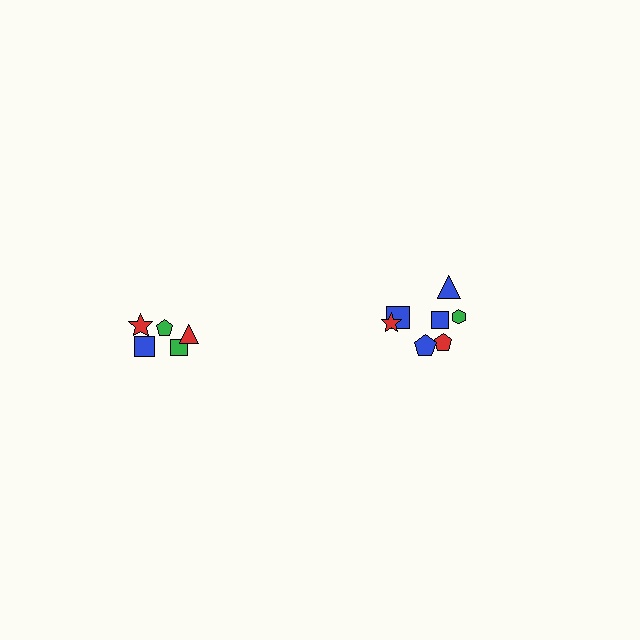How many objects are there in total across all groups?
There are 12 objects.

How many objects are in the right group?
There are 7 objects.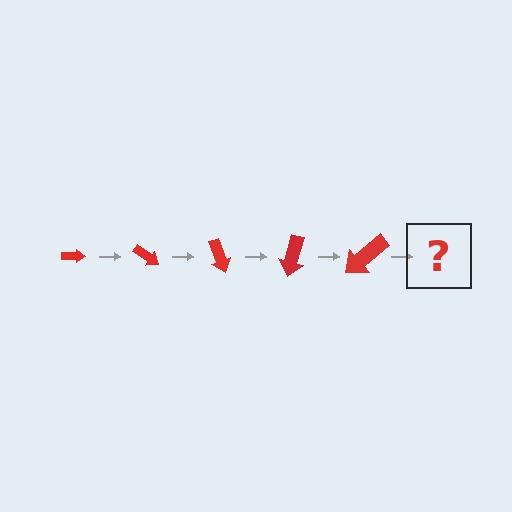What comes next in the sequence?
The next element should be an arrow, larger than the previous one and rotated 175 degrees from the start.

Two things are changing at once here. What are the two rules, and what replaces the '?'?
The two rules are that the arrow grows larger each step and it rotates 35 degrees each step. The '?' should be an arrow, larger than the previous one and rotated 175 degrees from the start.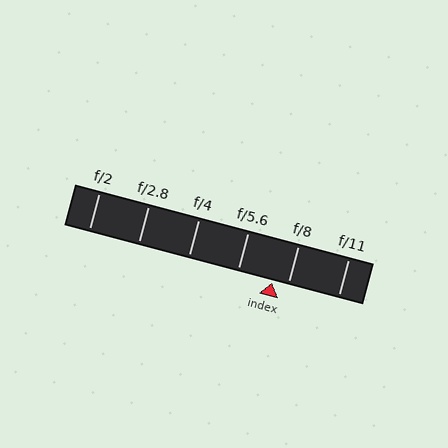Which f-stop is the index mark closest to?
The index mark is closest to f/8.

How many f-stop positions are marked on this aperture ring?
There are 6 f-stop positions marked.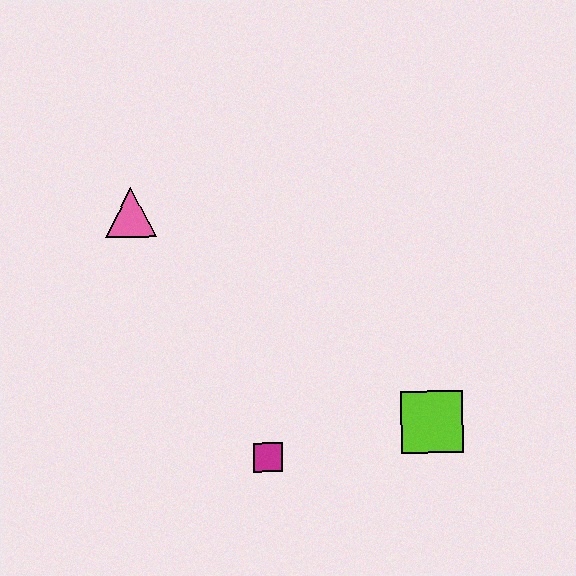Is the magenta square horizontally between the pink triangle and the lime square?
Yes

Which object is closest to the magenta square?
The lime square is closest to the magenta square.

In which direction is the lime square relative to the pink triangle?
The lime square is to the right of the pink triangle.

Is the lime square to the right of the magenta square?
Yes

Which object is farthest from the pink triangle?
The lime square is farthest from the pink triangle.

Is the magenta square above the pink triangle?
No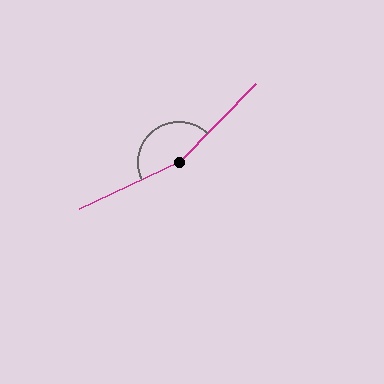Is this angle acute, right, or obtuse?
It is obtuse.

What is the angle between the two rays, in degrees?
Approximately 160 degrees.